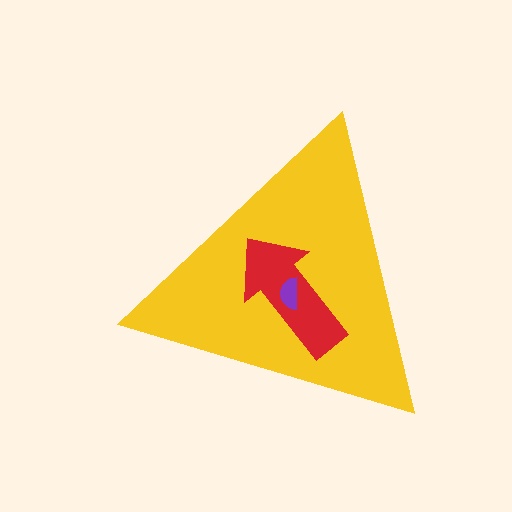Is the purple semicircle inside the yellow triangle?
Yes.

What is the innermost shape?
The purple semicircle.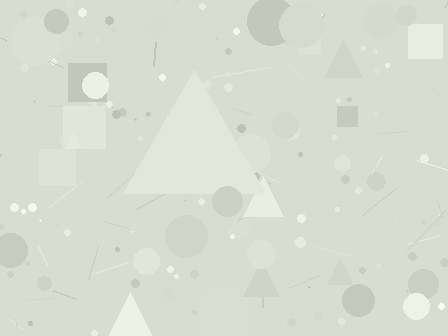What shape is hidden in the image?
A triangle is hidden in the image.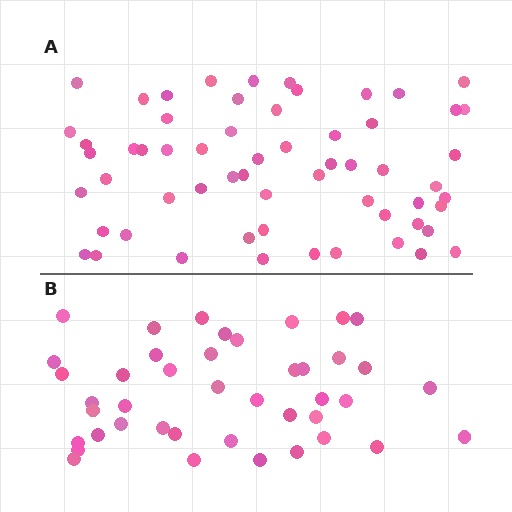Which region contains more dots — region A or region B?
Region A (the top region) has more dots.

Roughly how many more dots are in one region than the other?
Region A has approximately 20 more dots than region B.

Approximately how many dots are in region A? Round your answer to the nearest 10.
About 60 dots.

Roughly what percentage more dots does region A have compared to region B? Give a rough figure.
About 45% more.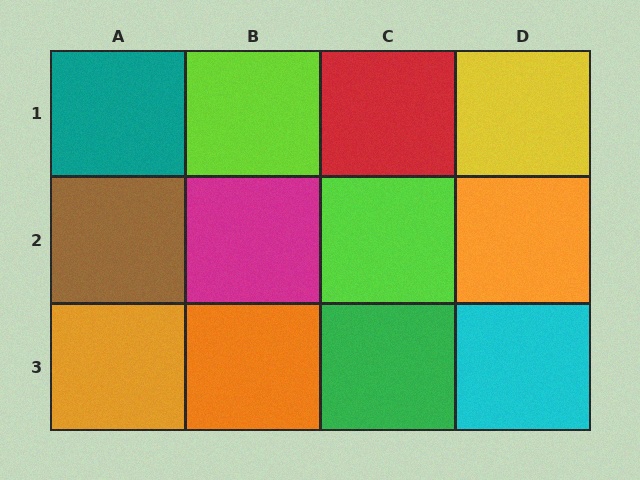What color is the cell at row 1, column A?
Teal.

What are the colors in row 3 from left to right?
Orange, orange, green, cyan.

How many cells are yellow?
1 cell is yellow.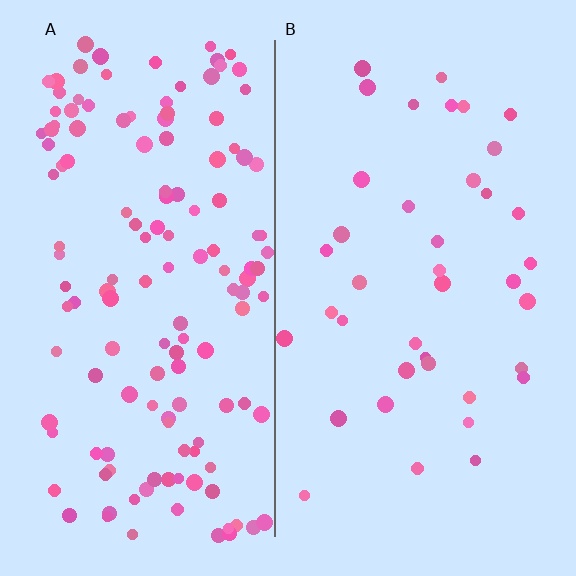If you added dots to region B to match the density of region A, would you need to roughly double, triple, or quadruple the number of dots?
Approximately quadruple.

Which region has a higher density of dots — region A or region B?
A (the left).